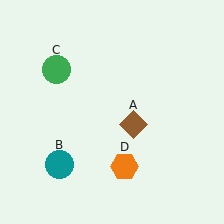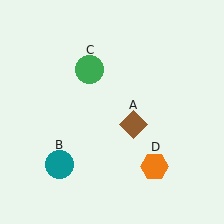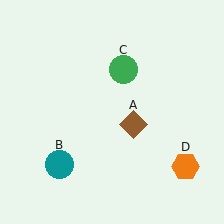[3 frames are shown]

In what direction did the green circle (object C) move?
The green circle (object C) moved right.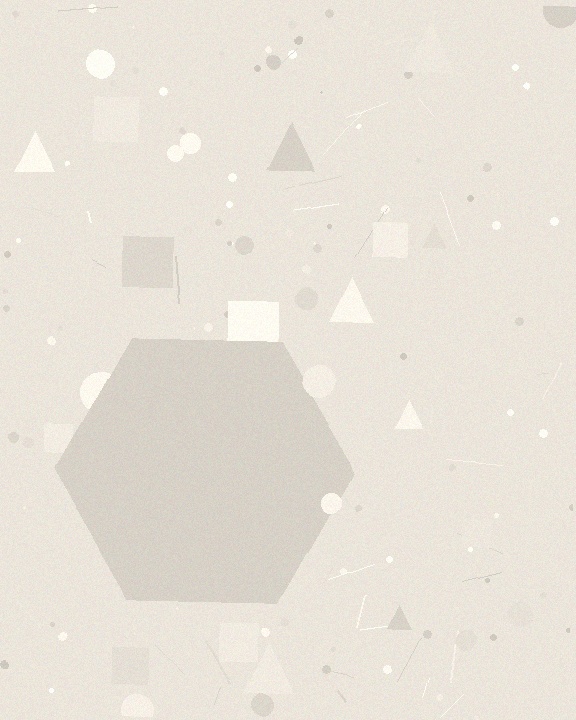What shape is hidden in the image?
A hexagon is hidden in the image.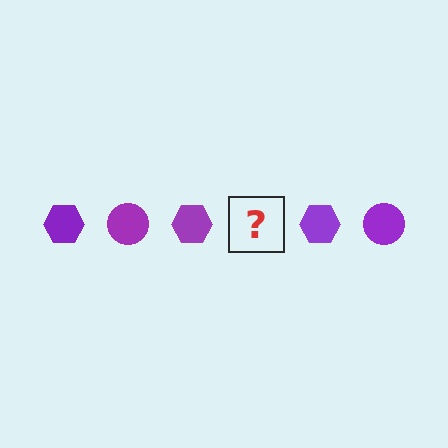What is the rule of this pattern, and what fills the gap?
The rule is that the pattern cycles through hexagon, circle shapes in purple. The gap should be filled with a purple circle.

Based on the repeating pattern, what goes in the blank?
The blank should be a purple circle.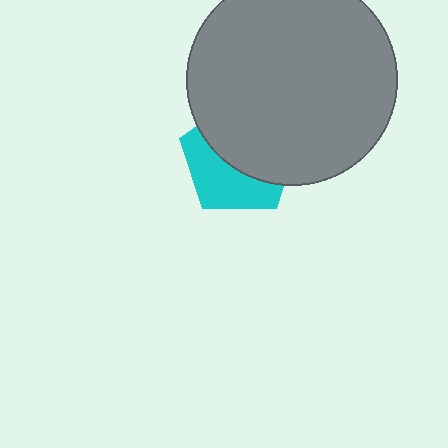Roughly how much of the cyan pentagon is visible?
A small part of it is visible (roughly 43%).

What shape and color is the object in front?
The object in front is a gray circle.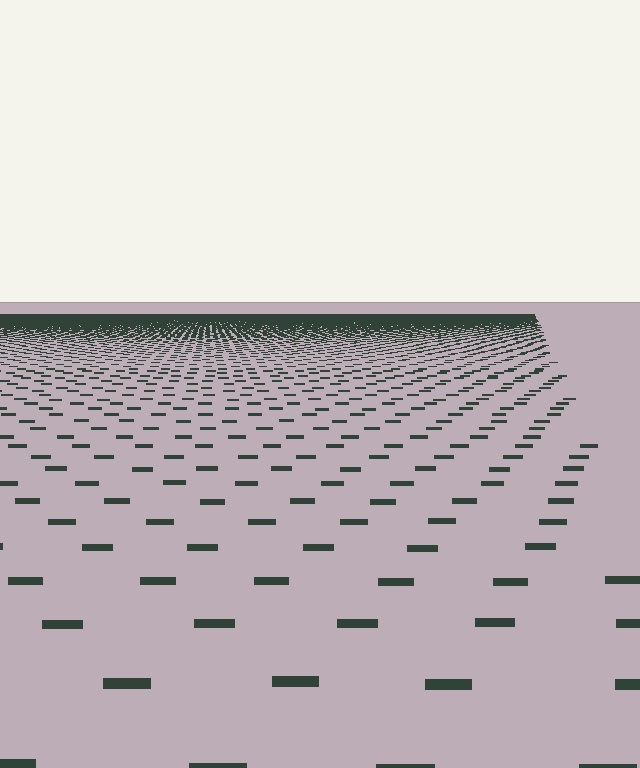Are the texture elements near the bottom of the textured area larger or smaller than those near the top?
Larger. Near the bottom, elements are closer to the viewer and appear at a bigger on-screen size.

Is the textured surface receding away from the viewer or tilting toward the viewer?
The surface is receding away from the viewer. Texture elements get smaller and denser toward the top.